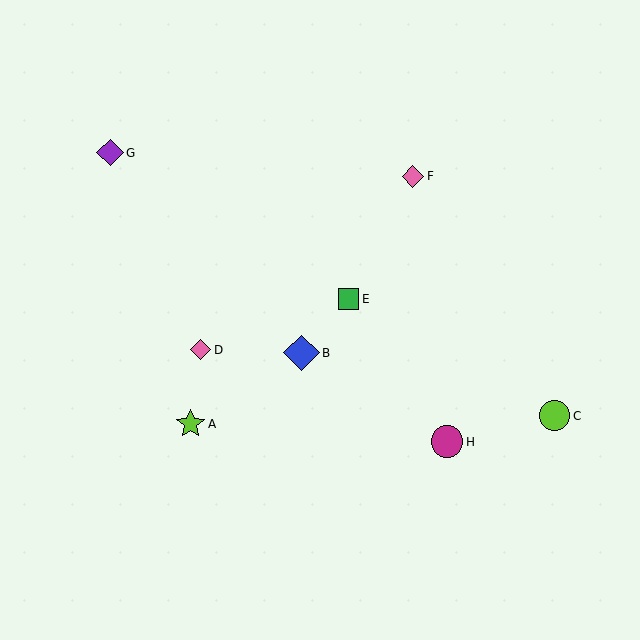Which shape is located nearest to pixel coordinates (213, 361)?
The pink diamond (labeled D) at (201, 350) is nearest to that location.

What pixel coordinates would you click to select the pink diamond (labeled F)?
Click at (413, 176) to select the pink diamond F.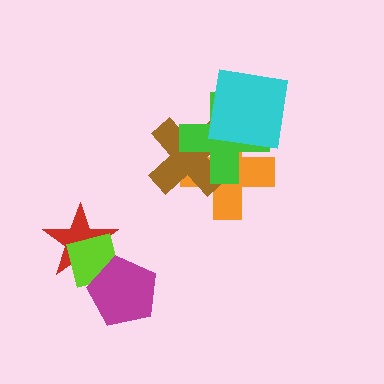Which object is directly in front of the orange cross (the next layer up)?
The brown cross is directly in front of the orange cross.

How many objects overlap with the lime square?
2 objects overlap with the lime square.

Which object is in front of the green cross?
The cyan square is in front of the green cross.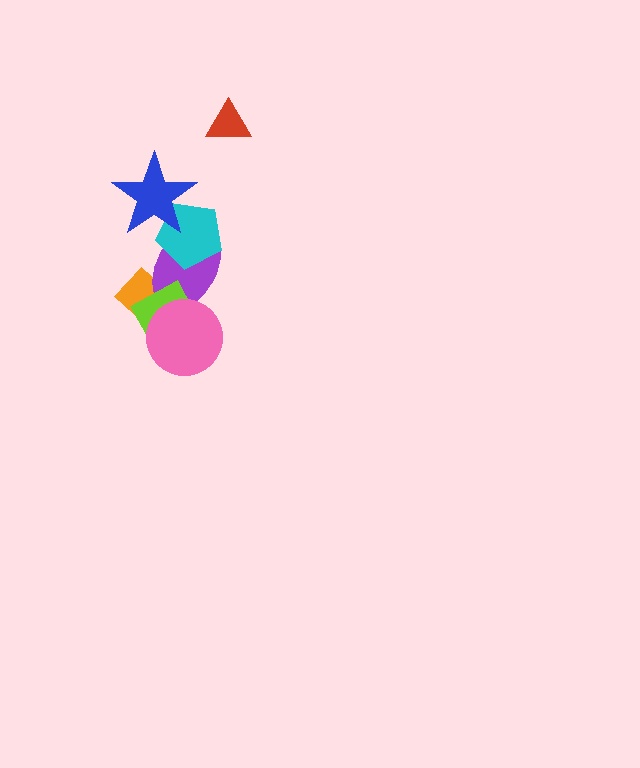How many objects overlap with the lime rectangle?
3 objects overlap with the lime rectangle.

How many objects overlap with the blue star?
2 objects overlap with the blue star.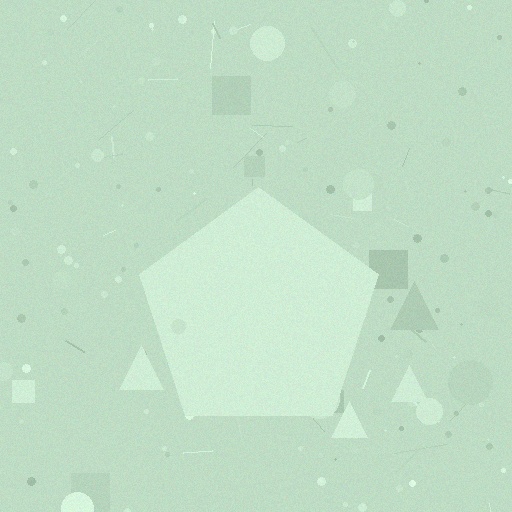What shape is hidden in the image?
A pentagon is hidden in the image.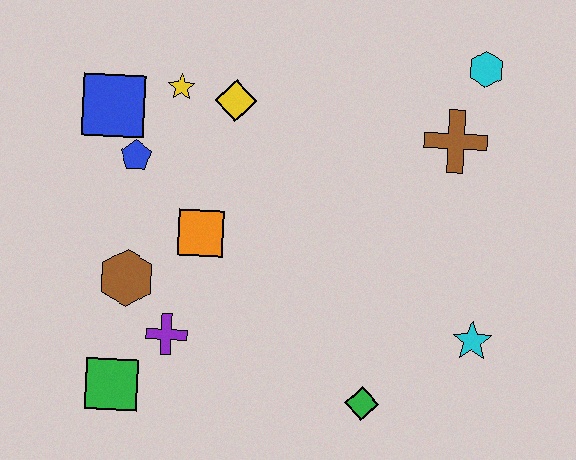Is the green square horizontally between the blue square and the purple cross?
Yes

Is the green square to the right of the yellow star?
No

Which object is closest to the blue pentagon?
The blue square is closest to the blue pentagon.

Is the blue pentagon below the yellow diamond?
Yes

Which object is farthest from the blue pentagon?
The cyan star is farthest from the blue pentagon.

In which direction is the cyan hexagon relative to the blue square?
The cyan hexagon is to the right of the blue square.